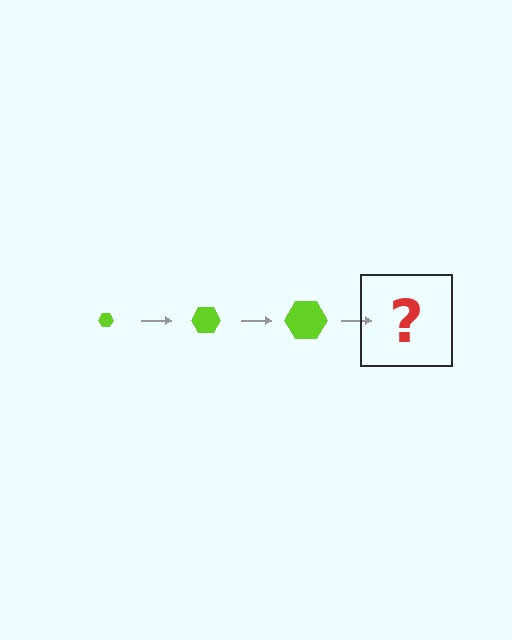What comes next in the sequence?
The next element should be a lime hexagon, larger than the previous one.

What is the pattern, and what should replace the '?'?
The pattern is that the hexagon gets progressively larger each step. The '?' should be a lime hexagon, larger than the previous one.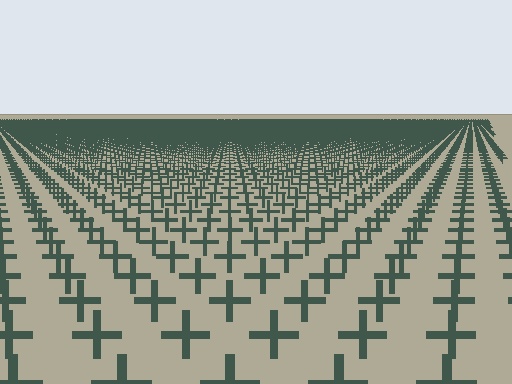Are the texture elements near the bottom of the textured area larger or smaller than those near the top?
Larger. Near the bottom, elements are closer to the viewer and appear at a bigger on-screen size.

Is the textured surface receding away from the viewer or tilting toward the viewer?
The surface is receding away from the viewer. Texture elements get smaller and denser toward the top.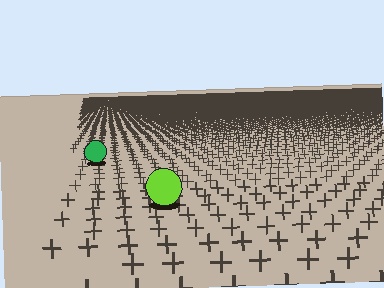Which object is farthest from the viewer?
The green circle is farthest from the viewer. It appears smaller and the ground texture around it is denser.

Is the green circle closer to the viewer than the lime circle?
No. The lime circle is closer — you can tell from the texture gradient: the ground texture is coarser near it.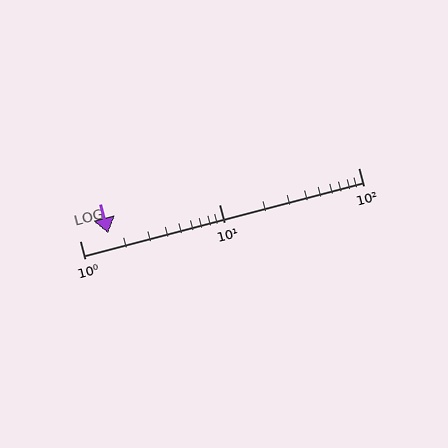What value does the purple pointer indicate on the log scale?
The pointer indicates approximately 1.6.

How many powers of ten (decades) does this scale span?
The scale spans 2 decades, from 1 to 100.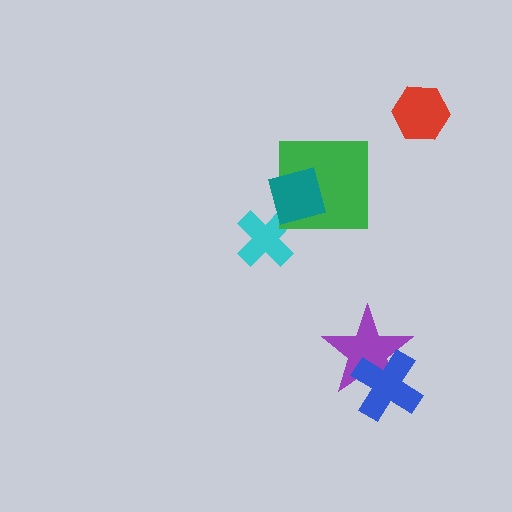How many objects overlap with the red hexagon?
0 objects overlap with the red hexagon.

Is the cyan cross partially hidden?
Yes, it is partially covered by another shape.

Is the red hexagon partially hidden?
No, no other shape covers it.